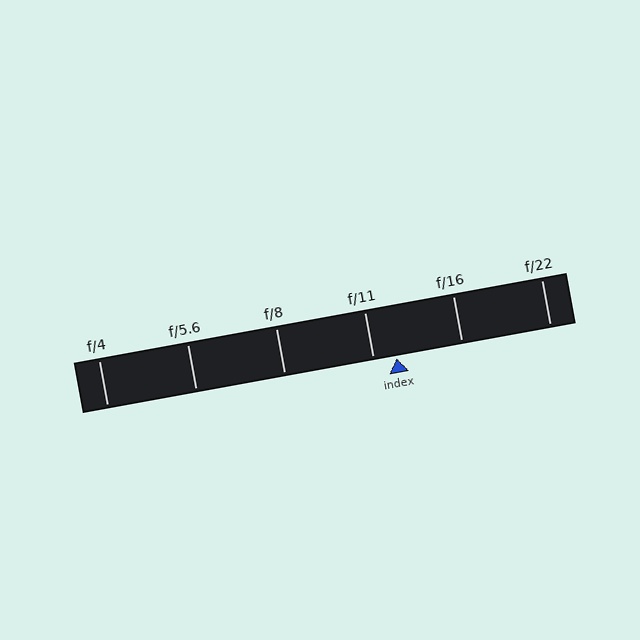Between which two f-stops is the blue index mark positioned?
The index mark is between f/11 and f/16.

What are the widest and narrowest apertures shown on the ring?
The widest aperture shown is f/4 and the narrowest is f/22.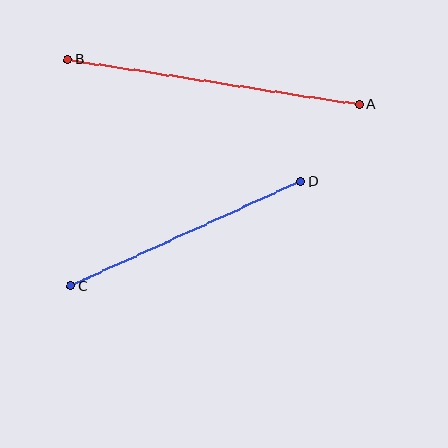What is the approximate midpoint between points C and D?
The midpoint is at approximately (186, 234) pixels.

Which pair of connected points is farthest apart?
Points A and B are farthest apart.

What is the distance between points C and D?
The distance is approximately 253 pixels.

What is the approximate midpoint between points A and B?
The midpoint is at approximately (213, 82) pixels.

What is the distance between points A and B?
The distance is approximately 294 pixels.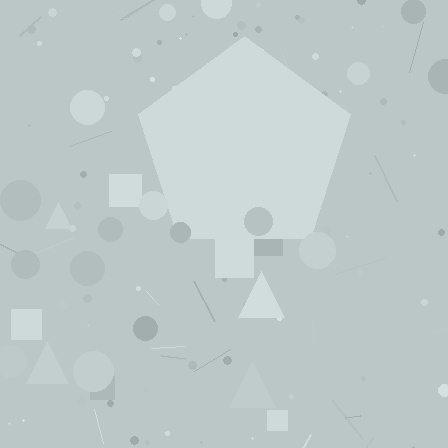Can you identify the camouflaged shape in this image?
The camouflaged shape is a pentagon.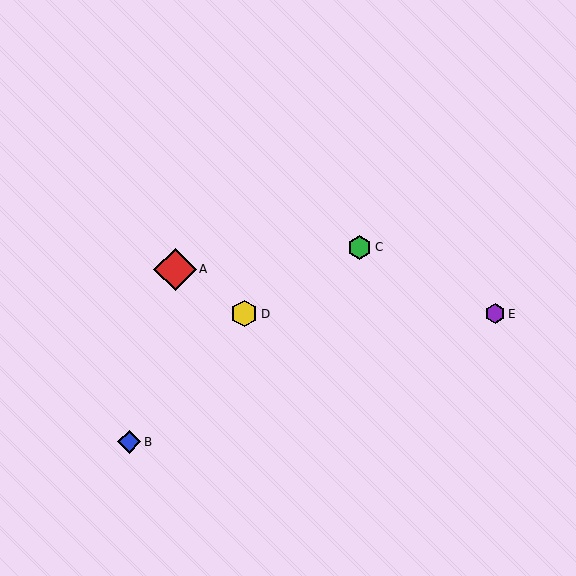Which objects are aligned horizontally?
Objects D, E are aligned horizontally.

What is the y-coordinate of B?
Object B is at y≈442.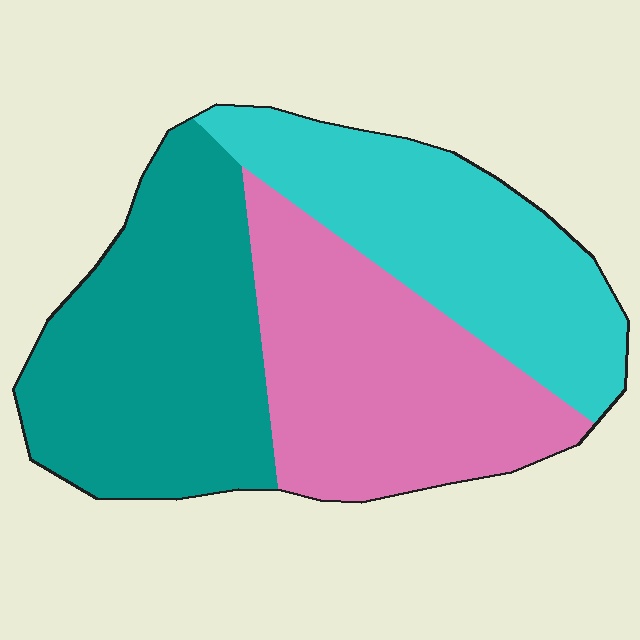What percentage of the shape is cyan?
Cyan takes up about one third (1/3) of the shape.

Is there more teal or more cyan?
Teal.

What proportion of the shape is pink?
Pink covers roughly 35% of the shape.